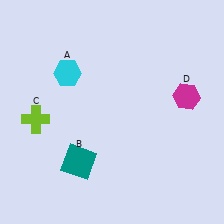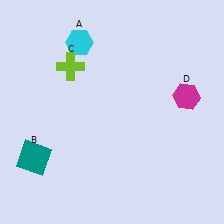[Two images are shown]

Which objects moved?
The objects that moved are: the cyan hexagon (A), the teal square (B), the lime cross (C).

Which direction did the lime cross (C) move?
The lime cross (C) moved up.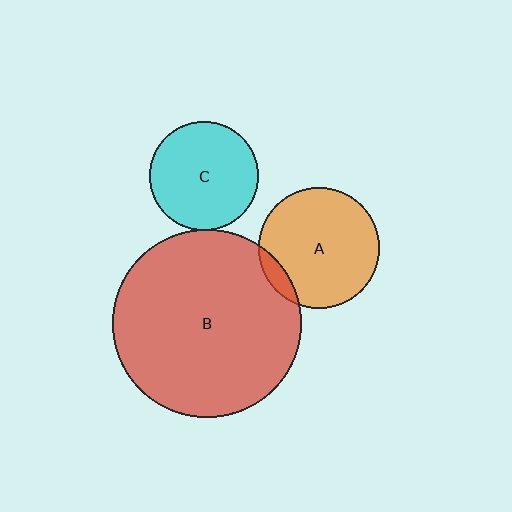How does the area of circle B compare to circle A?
Approximately 2.4 times.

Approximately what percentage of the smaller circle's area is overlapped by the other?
Approximately 5%.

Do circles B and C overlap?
Yes.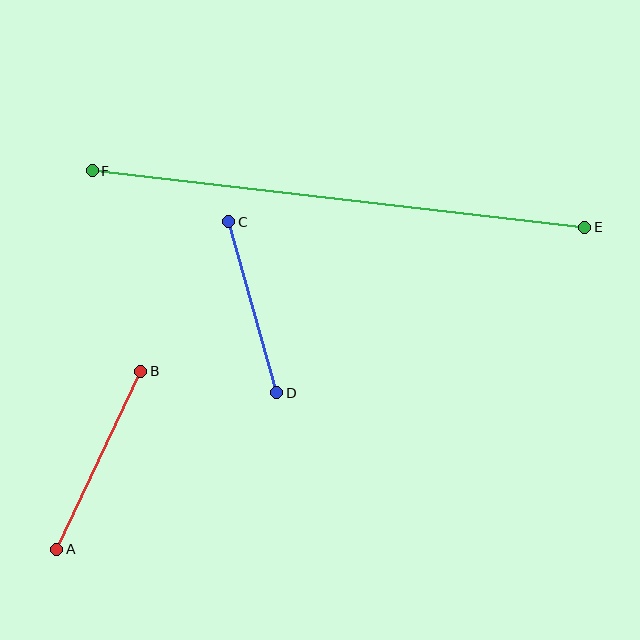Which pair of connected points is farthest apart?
Points E and F are farthest apart.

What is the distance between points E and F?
The distance is approximately 496 pixels.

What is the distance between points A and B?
The distance is approximately 197 pixels.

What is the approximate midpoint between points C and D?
The midpoint is at approximately (253, 307) pixels.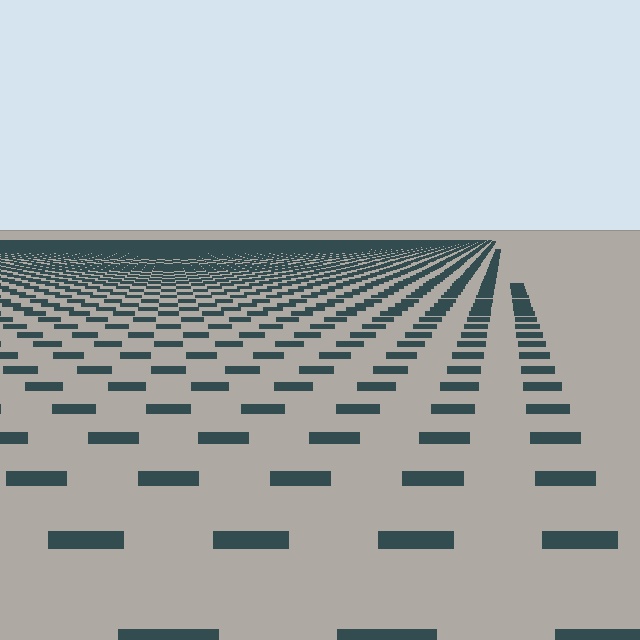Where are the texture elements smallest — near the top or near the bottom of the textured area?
Near the top.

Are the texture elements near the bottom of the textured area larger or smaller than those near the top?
Larger. Near the bottom, elements are closer to the viewer and appear at a bigger on-screen size.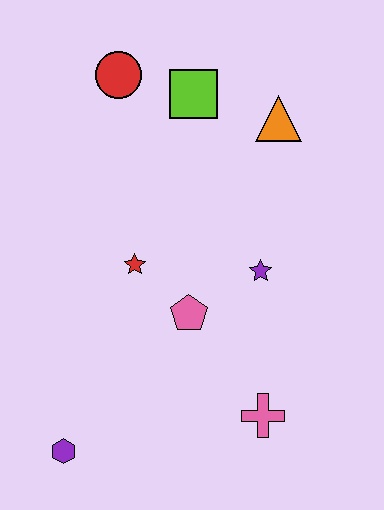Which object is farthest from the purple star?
The purple hexagon is farthest from the purple star.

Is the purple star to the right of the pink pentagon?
Yes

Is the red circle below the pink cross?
No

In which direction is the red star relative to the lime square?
The red star is below the lime square.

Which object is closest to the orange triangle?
The lime square is closest to the orange triangle.